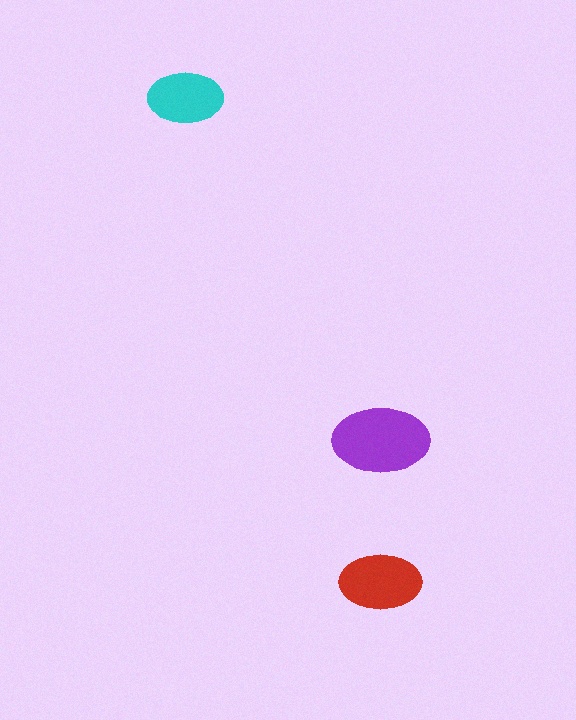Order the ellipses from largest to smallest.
the purple one, the red one, the cyan one.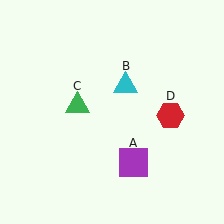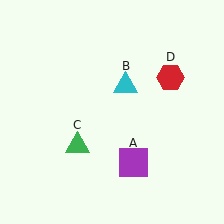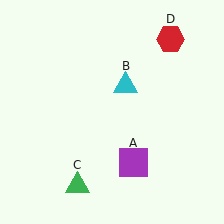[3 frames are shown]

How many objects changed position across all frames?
2 objects changed position: green triangle (object C), red hexagon (object D).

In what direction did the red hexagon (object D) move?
The red hexagon (object D) moved up.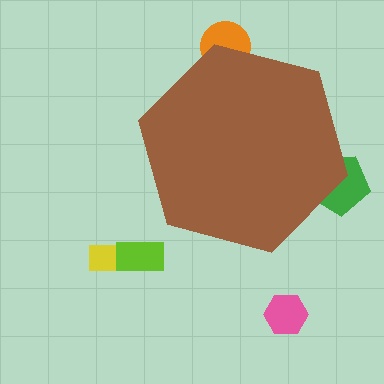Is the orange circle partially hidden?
Yes, the orange circle is partially hidden behind the brown hexagon.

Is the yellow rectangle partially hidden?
No, the yellow rectangle is fully visible.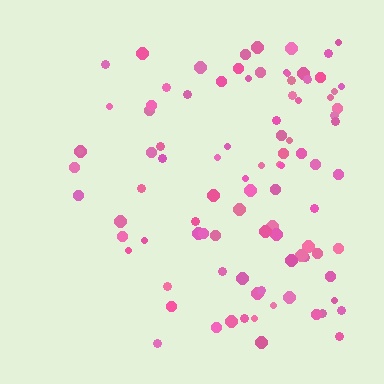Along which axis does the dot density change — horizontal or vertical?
Horizontal.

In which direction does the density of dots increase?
From left to right, with the right side densest.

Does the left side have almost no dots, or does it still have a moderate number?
Still a moderate number, just noticeably fewer than the right.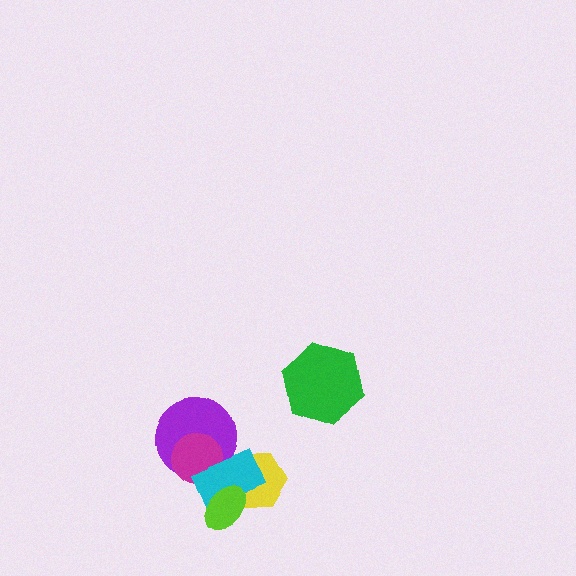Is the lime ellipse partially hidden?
No, no other shape covers it.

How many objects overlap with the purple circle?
2 objects overlap with the purple circle.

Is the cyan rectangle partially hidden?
Yes, it is partially covered by another shape.